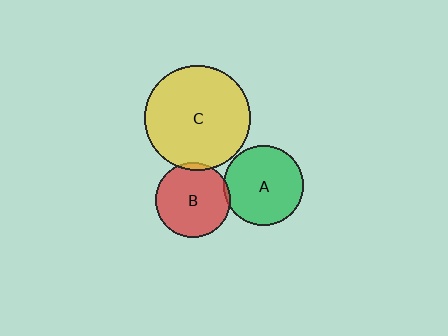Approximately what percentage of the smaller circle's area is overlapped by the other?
Approximately 5%.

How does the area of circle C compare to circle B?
Approximately 2.0 times.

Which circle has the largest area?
Circle C (yellow).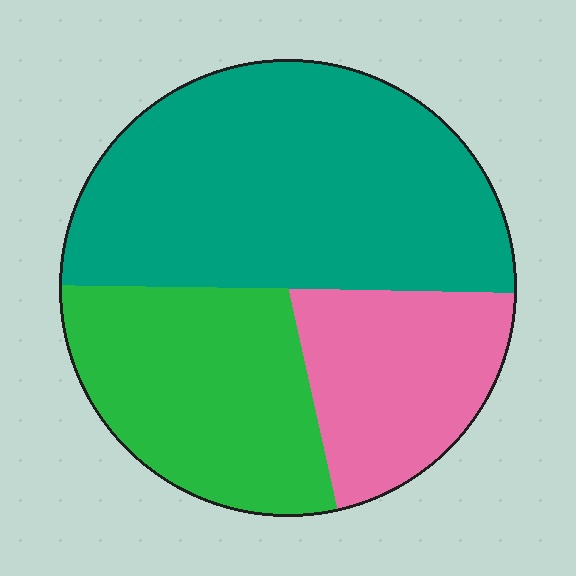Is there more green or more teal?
Teal.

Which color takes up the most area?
Teal, at roughly 50%.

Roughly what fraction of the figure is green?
Green takes up about one quarter (1/4) of the figure.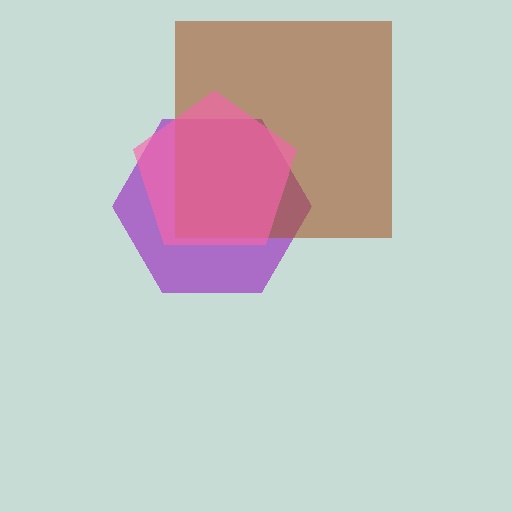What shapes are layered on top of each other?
The layered shapes are: a purple hexagon, a brown square, a pink pentagon.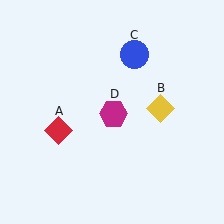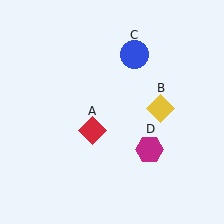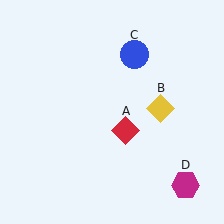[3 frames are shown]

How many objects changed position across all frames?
2 objects changed position: red diamond (object A), magenta hexagon (object D).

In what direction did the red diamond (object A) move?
The red diamond (object A) moved right.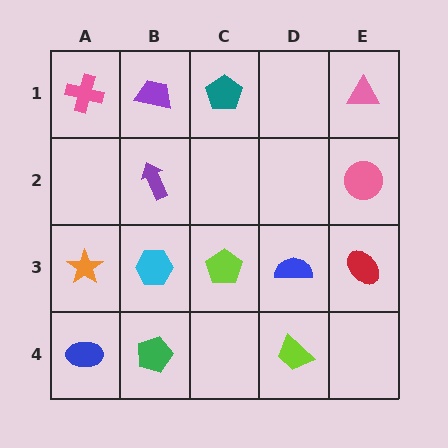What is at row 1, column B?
A purple trapezoid.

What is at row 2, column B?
A purple arrow.